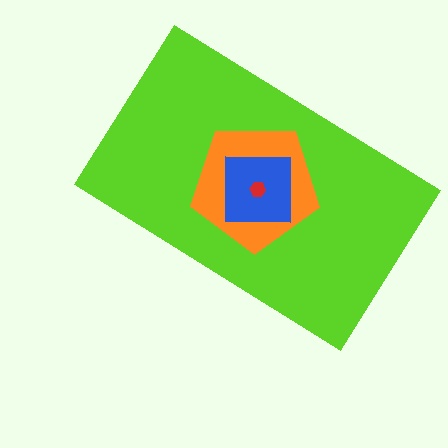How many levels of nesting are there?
4.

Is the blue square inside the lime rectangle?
Yes.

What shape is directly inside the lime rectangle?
The orange pentagon.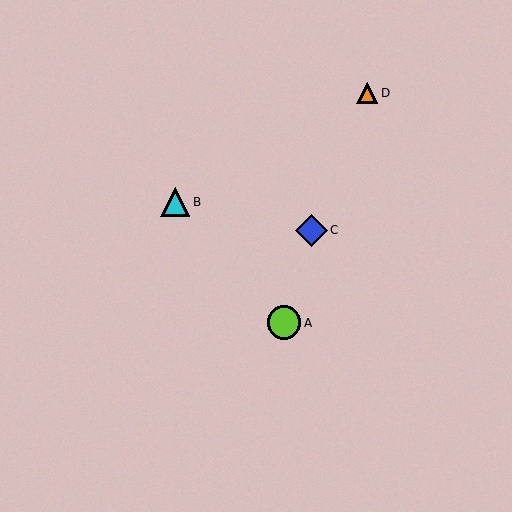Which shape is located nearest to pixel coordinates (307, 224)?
The blue diamond (labeled C) at (312, 230) is nearest to that location.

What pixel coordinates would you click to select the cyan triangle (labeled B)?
Click at (175, 202) to select the cyan triangle B.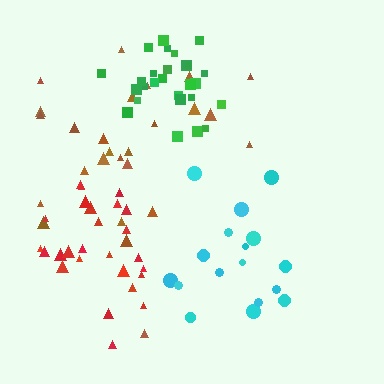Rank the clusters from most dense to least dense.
green, red, cyan, brown.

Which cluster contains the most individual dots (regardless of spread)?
Brown (27).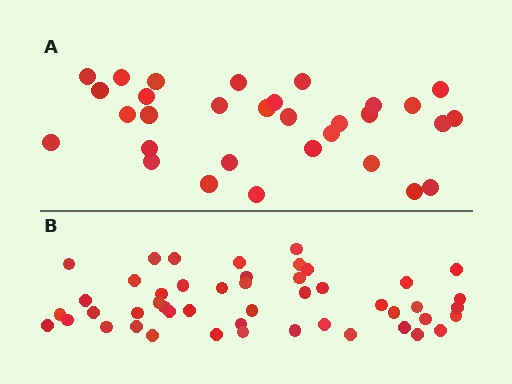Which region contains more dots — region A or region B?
Region B (the bottom region) has more dots.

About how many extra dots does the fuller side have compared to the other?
Region B has approximately 15 more dots than region A.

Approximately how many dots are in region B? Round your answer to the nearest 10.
About 50 dots. (The exact count is 48, which rounds to 50.)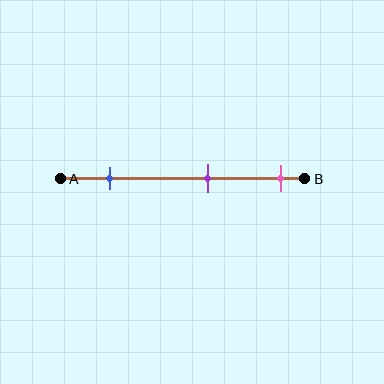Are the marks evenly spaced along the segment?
Yes, the marks are approximately evenly spaced.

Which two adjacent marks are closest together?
The purple and pink marks are the closest adjacent pair.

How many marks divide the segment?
There are 3 marks dividing the segment.